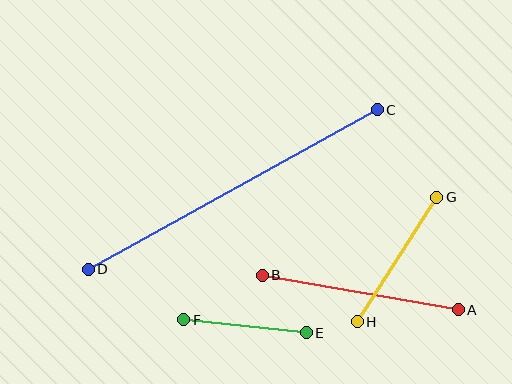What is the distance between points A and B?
The distance is approximately 199 pixels.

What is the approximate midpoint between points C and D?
The midpoint is at approximately (233, 189) pixels.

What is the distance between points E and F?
The distance is approximately 123 pixels.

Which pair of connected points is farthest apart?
Points C and D are farthest apart.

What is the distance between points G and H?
The distance is approximately 147 pixels.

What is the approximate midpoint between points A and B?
The midpoint is at approximately (360, 293) pixels.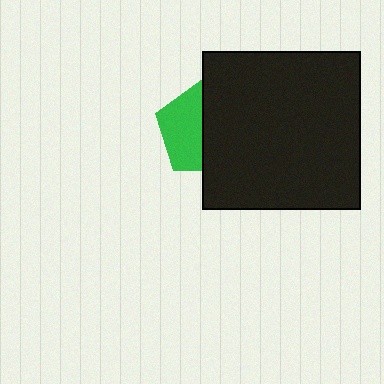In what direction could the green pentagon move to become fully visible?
The green pentagon could move left. That would shift it out from behind the black square entirely.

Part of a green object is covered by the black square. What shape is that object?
It is a pentagon.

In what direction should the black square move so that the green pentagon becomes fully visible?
The black square should move right. That is the shortest direction to clear the overlap and leave the green pentagon fully visible.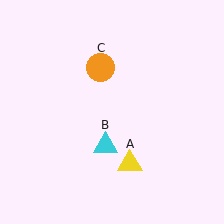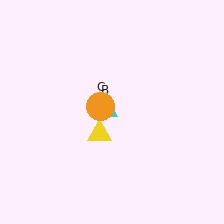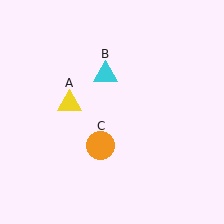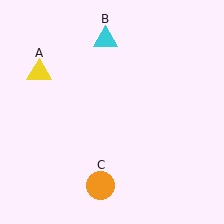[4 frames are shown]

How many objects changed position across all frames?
3 objects changed position: yellow triangle (object A), cyan triangle (object B), orange circle (object C).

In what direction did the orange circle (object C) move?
The orange circle (object C) moved down.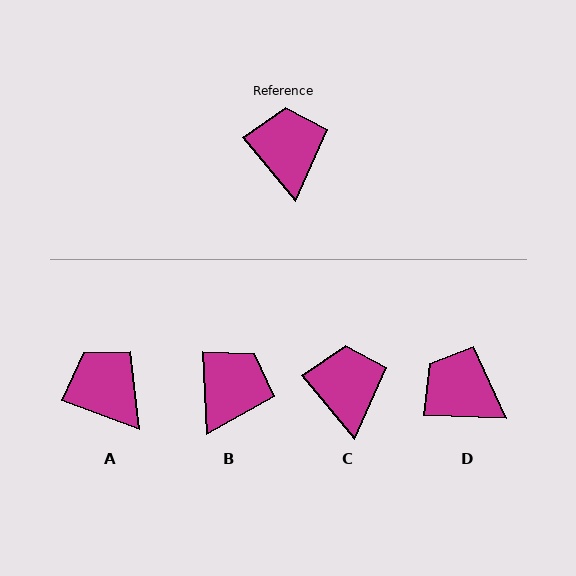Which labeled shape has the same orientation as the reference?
C.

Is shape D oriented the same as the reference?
No, it is off by about 49 degrees.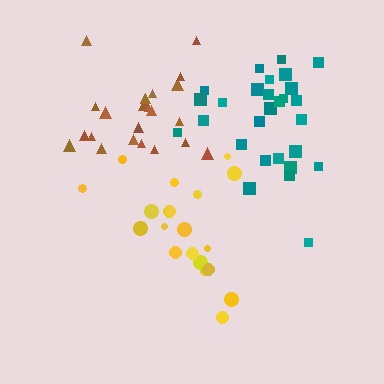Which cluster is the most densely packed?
Brown.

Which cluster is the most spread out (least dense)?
Yellow.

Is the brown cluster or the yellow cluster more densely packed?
Brown.